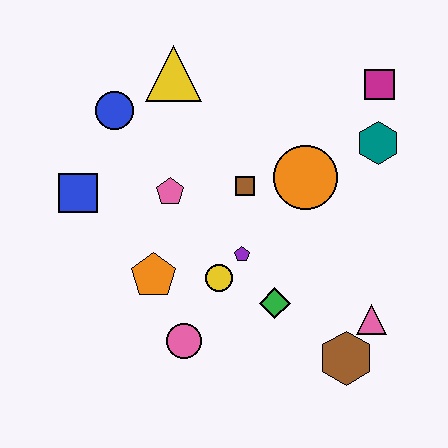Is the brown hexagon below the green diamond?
Yes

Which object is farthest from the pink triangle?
The blue circle is farthest from the pink triangle.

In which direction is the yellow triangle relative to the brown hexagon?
The yellow triangle is above the brown hexagon.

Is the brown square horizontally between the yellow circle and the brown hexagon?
Yes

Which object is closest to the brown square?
The orange circle is closest to the brown square.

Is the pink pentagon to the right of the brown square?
No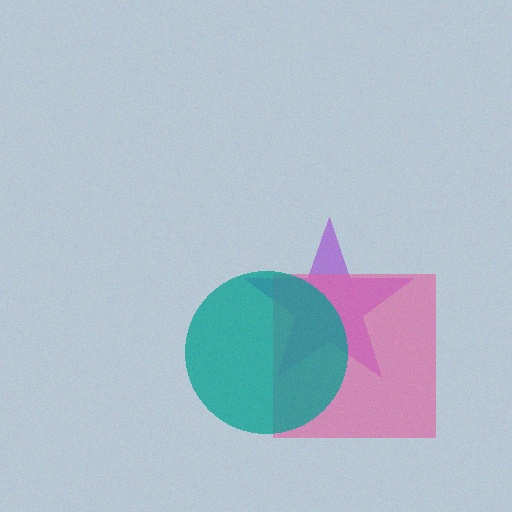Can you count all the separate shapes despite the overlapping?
Yes, there are 3 separate shapes.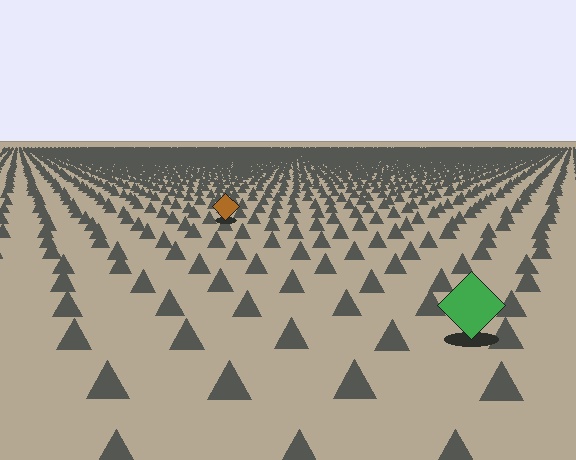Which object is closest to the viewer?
The green diamond is closest. The texture marks near it are larger and more spread out.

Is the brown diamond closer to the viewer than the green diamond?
No. The green diamond is closer — you can tell from the texture gradient: the ground texture is coarser near it.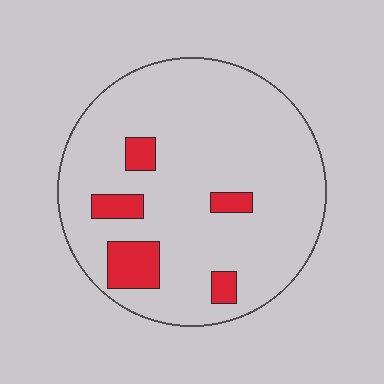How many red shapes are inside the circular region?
5.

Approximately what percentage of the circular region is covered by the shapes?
Approximately 10%.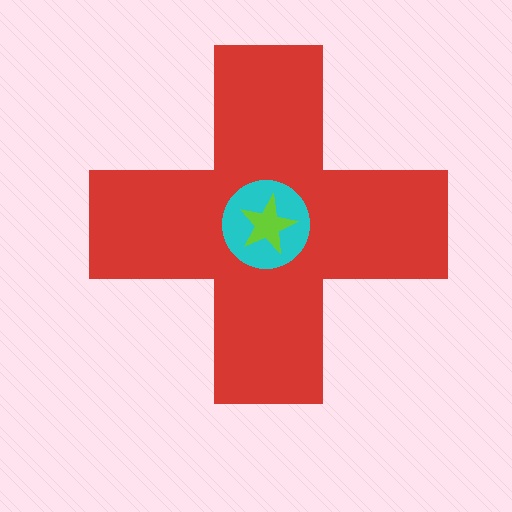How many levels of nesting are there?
3.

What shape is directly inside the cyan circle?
The lime star.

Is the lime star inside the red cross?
Yes.